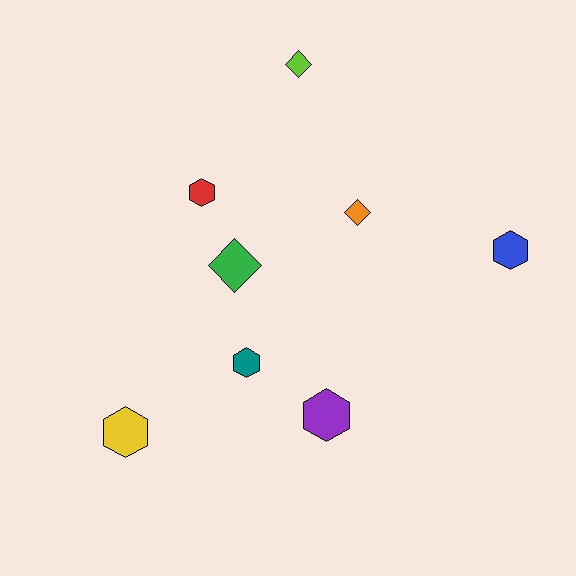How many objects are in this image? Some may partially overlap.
There are 8 objects.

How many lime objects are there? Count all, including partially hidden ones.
There is 1 lime object.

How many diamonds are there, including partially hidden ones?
There are 3 diamonds.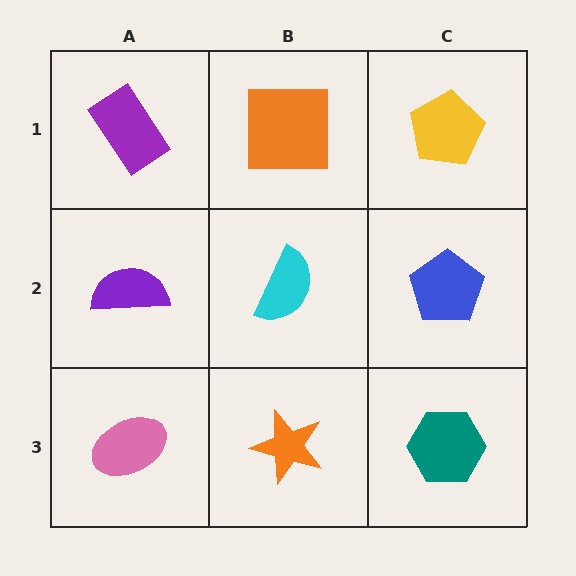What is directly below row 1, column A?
A purple semicircle.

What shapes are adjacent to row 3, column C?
A blue pentagon (row 2, column C), an orange star (row 3, column B).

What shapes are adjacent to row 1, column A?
A purple semicircle (row 2, column A), an orange square (row 1, column B).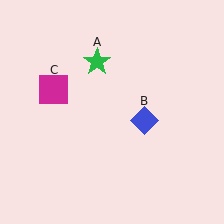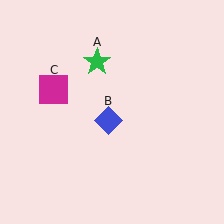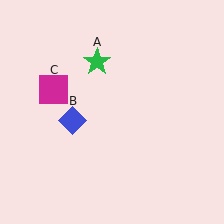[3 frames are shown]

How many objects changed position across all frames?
1 object changed position: blue diamond (object B).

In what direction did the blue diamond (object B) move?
The blue diamond (object B) moved left.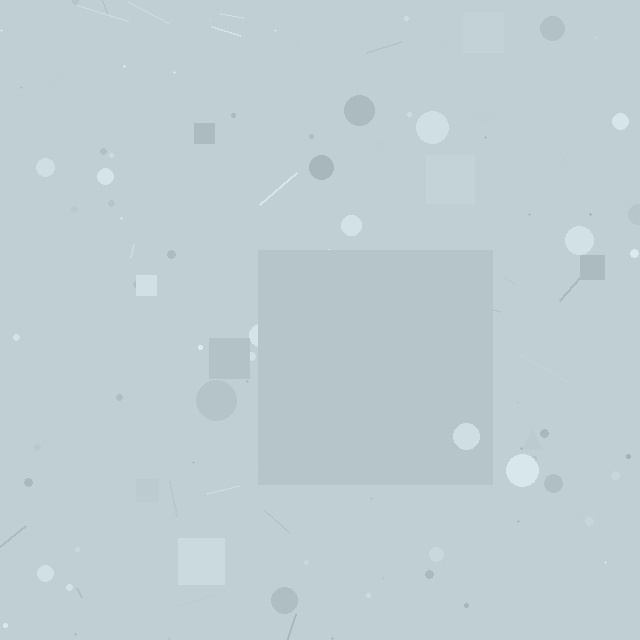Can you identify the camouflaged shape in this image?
The camouflaged shape is a square.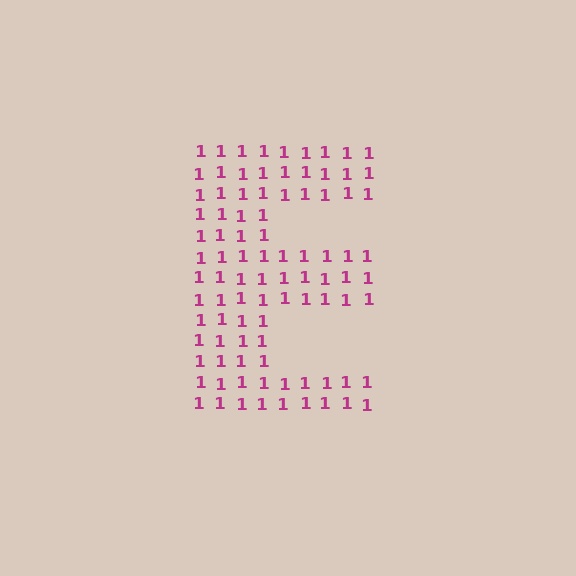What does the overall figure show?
The overall figure shows the letter E.